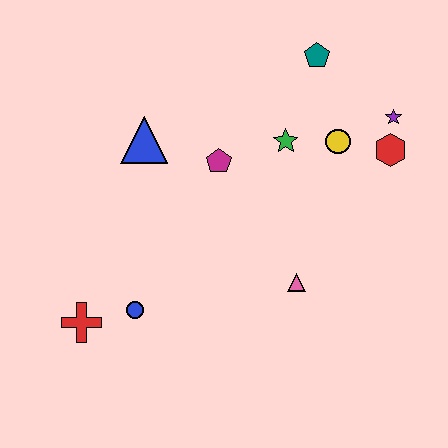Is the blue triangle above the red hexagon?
Yes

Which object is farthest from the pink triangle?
The teal pentagon is farthest from the pink triangle.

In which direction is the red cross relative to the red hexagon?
The red cross is to the left of the red hexagon.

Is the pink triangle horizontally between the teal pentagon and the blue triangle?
Yes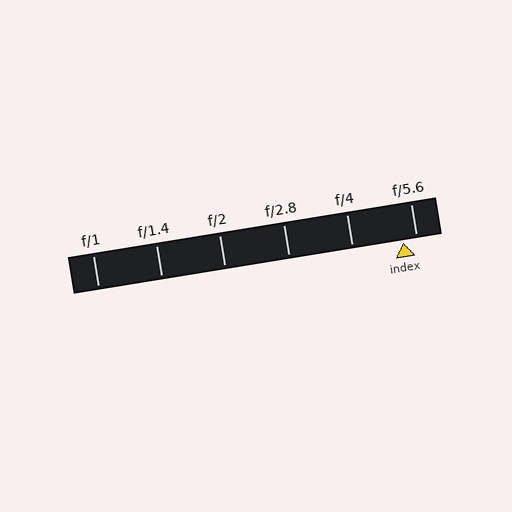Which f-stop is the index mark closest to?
The index mark is closest to f/5.6.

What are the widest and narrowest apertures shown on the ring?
The widest aperture shown is f/1 and the narrowest is f/5.6.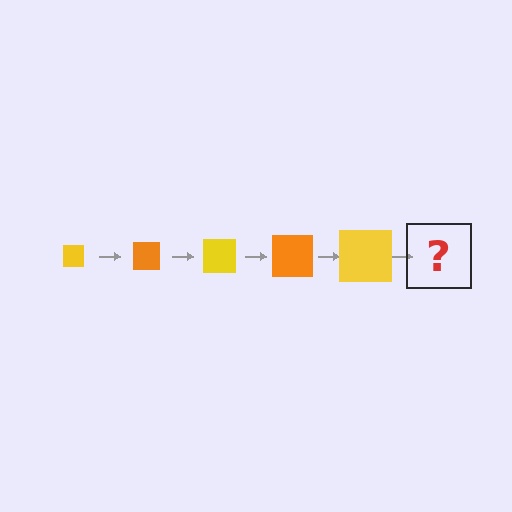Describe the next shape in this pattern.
It should be an orange square, larger than the previous one.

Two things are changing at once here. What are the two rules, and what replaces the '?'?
The two rules are that the square grows larger each step and the color cycles through yellow and orange. The '?' should be an orange square, larger than the previous one.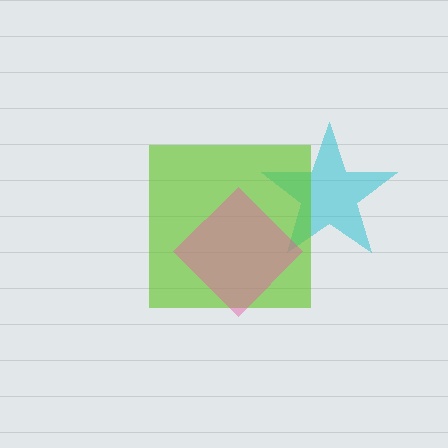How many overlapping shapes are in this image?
There are 3 overlapping shapes in the image.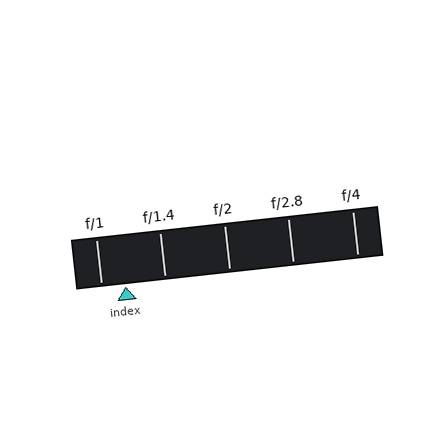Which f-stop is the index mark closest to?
The index mark is closest to f/1.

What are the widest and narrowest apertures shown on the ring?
The widest aperture shown is f/1 and the narrowest is f/4.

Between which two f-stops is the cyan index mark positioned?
The index mark is between f/1 and f/1.4.